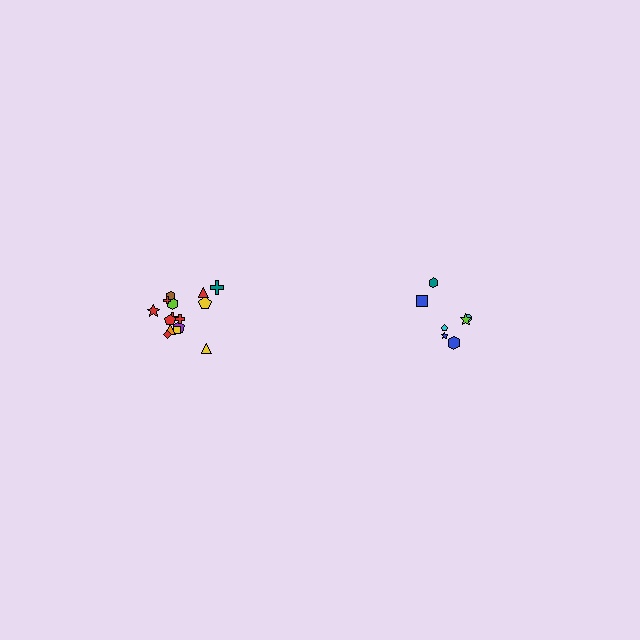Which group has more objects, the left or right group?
The left group.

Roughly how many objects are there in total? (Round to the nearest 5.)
Roughly 20 objects in total.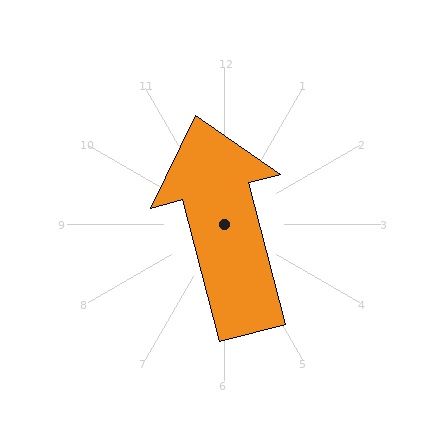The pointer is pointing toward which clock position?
Roughly 12 o'clock.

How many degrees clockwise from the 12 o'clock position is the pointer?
Approximately 345 degrees.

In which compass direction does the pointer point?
North.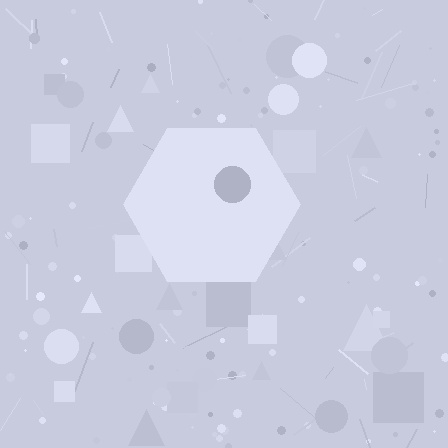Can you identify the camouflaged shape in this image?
The camouflaged shape is a hexagon.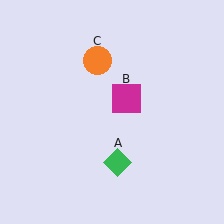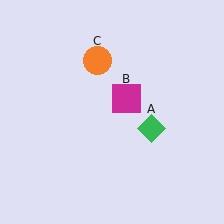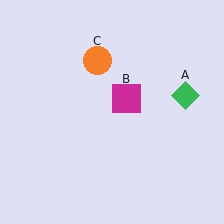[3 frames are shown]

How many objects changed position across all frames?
1 object changed position: green diamond (object A).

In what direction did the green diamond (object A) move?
The green diamond (object A) moved up and to the right.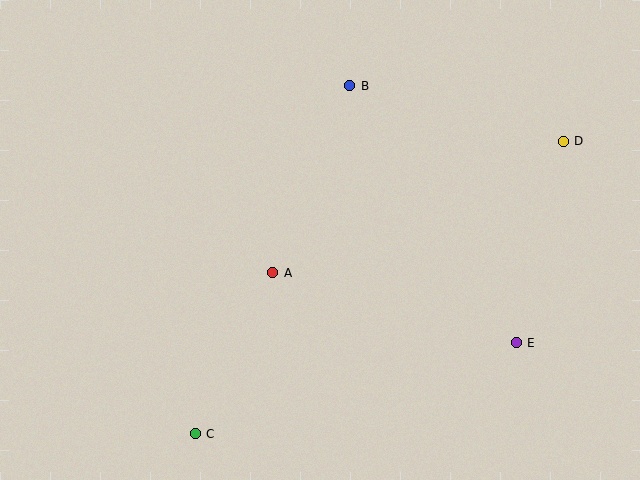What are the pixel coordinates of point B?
Point B is at (350, 86).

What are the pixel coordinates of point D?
Point D is at (563, 141).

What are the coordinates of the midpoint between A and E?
The midpoint between A and E is at (395, 308).